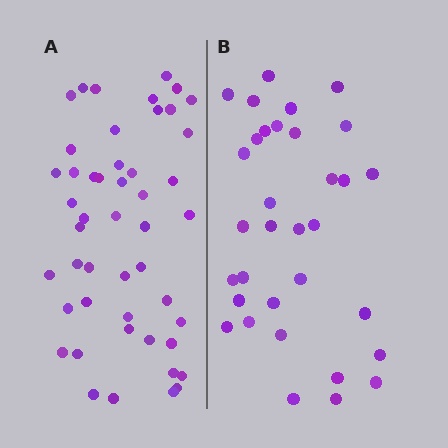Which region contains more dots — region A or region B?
Region A (the left region) has more dots.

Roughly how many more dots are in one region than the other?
Region A has approximately 15 more dots than region B.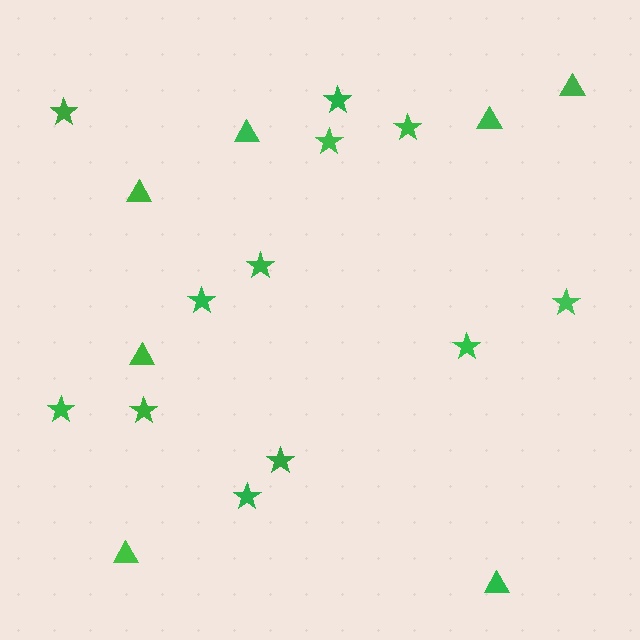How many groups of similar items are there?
There are 2 groups: one group of triangles (7) and one group of stars (12).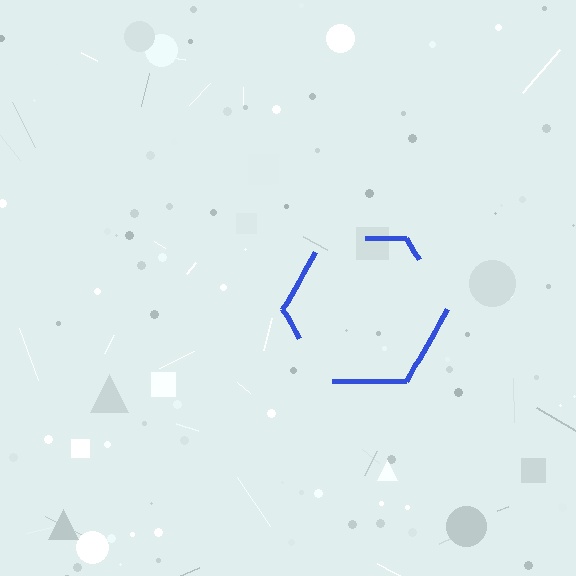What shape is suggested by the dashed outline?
The dashed outline suggests a hexagon.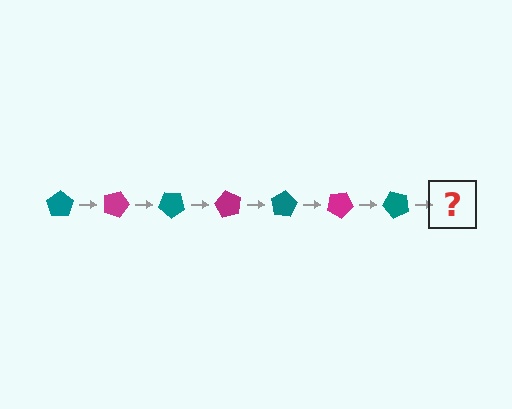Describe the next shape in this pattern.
It should be a magenta pentagon, rotated 140 degrees from the start.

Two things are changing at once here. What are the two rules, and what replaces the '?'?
The two rules are that it rotates 20 degrees each step and the color cycles through teal and magenta. The '?' should be a magenta pentagon, rotated 140 degrees from the start.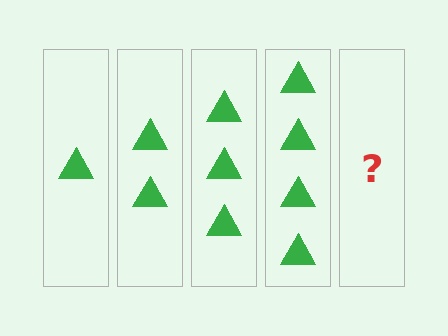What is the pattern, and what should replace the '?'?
The pattern is that each step adds one more triangle. The '?' should be 5 triangles.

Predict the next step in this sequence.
The next step is 5 triangles.